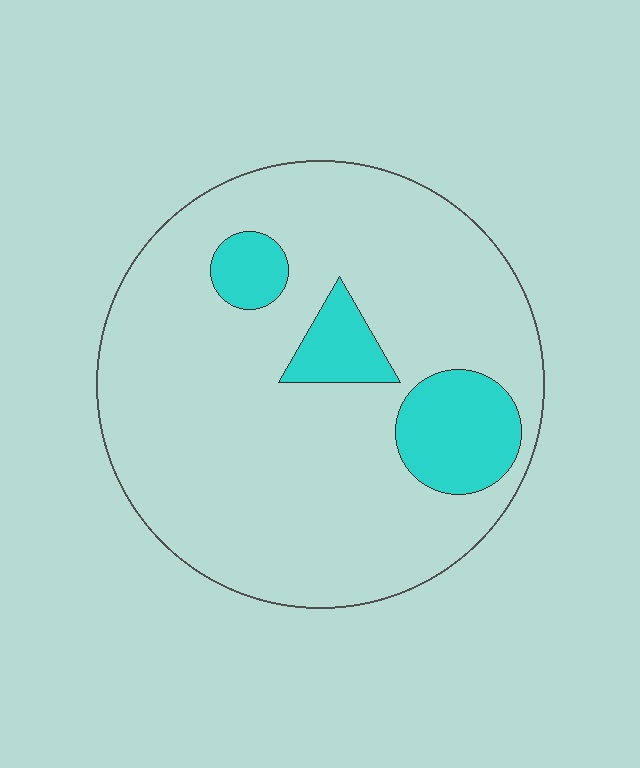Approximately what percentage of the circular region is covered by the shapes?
Approximately 15%.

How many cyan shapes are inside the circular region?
3.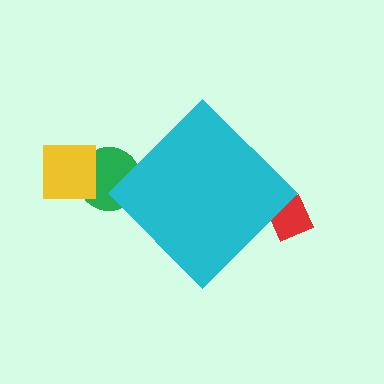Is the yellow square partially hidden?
No, the yellow square is fully visible.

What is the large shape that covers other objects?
A cyan diamond.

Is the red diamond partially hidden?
Yes, the red diamond is partially hidden behind the cyan diamond.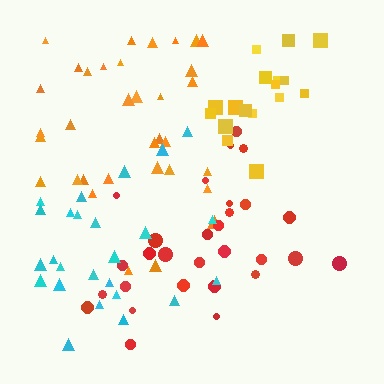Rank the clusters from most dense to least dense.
red, yellow, orange, cyan.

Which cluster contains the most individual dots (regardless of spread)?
Orange (35).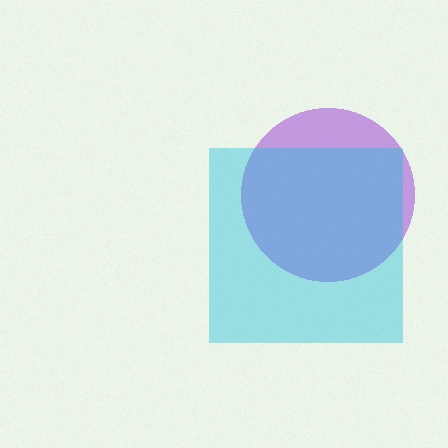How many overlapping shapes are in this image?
There are 2 overlapping shapes in the image.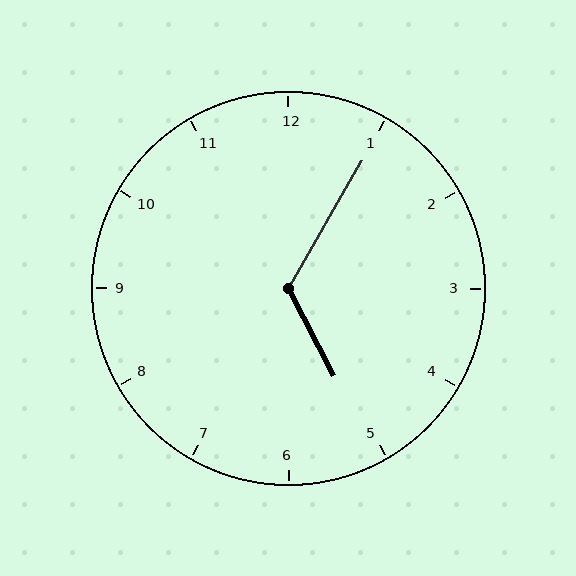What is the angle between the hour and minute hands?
Approximately 122 degrees.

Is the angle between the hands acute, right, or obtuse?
It is obtuse.